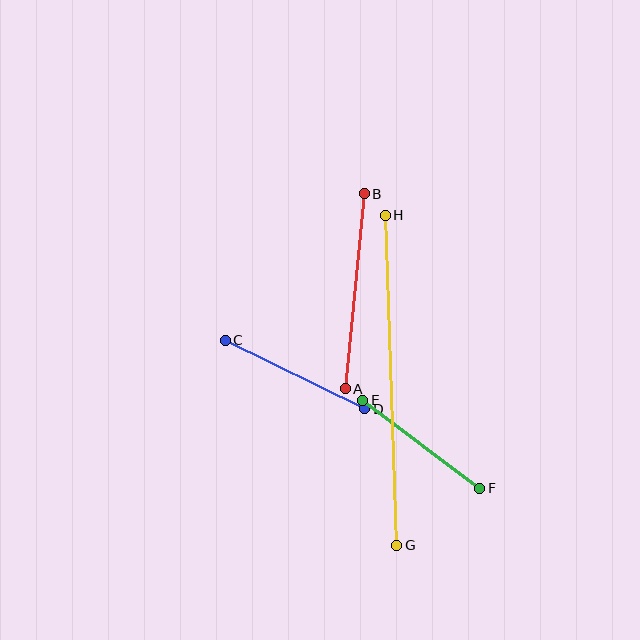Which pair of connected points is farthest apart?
Points G and H are farthest apart.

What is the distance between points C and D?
The distance is approximately 155 pixels.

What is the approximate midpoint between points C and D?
The midpoint is at approximately (295, 374) pixels.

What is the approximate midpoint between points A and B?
The midpoint is at approximately (355, 291) pixels.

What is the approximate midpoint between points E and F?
The midpoint is at approximately (421, 444) pixels.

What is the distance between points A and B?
The distance is approximately 196 pixels.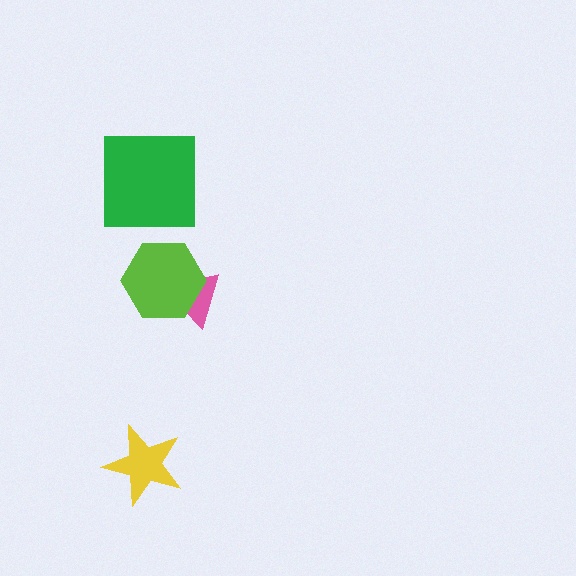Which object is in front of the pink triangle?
The lime hexagon is in front of the pink triangle.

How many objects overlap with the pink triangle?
1 object overlaps with the pink triangle.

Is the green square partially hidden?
No, no other shape covers it.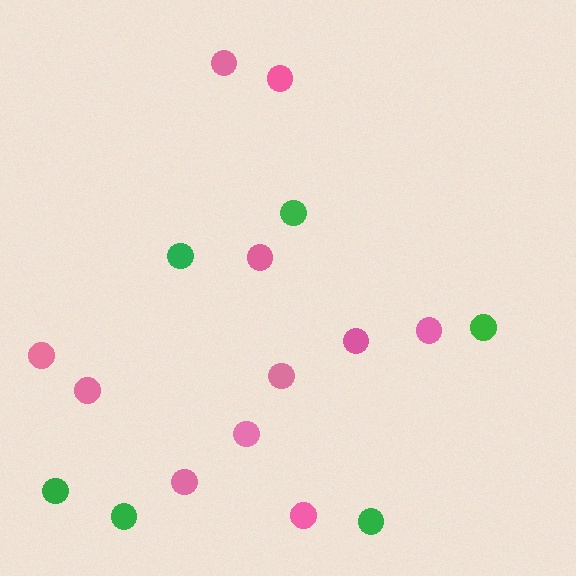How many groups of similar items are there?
There are 2 groups: one group of pink circles (11) and one group of green circles (6).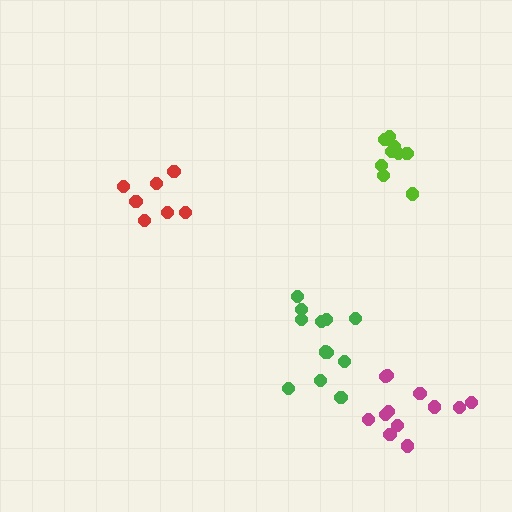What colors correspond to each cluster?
The clusters are colored: green, lime, red, magenta.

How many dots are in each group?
Group 1: 12 dots, Group 2: 9 dots, Group 3: 7 dots, Group 4: 12 dots (40 total).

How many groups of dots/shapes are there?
There are 4 groups.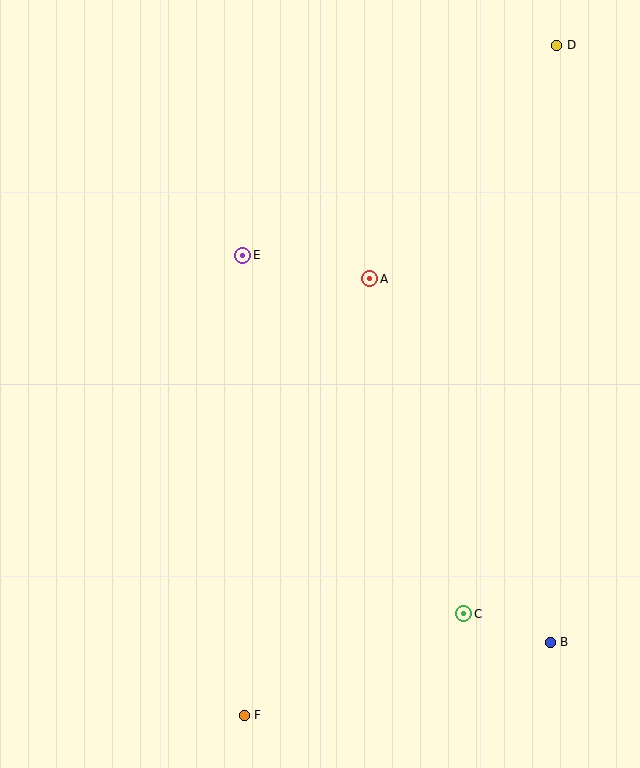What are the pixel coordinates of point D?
Point D is at (557, 45).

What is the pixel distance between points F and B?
The distance between F and B is 315 pixels.